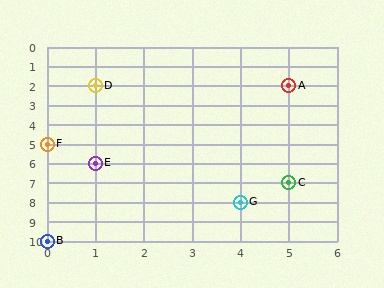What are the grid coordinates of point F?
Point F is at grid coordinates (0, 5).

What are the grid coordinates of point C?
Point C is at grid coordinates (5, 7).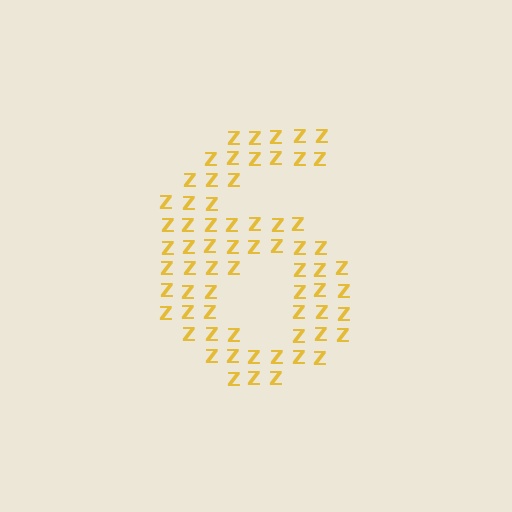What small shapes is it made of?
It is made of small letter Z's.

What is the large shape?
The large shape is the digit 6.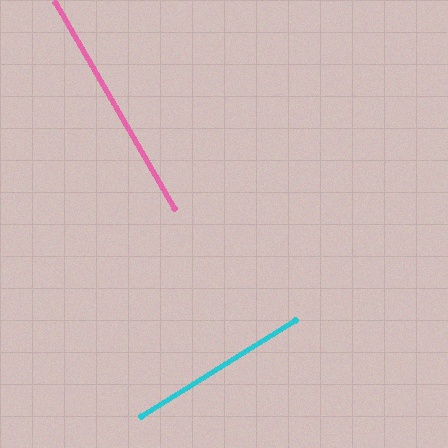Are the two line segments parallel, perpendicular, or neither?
Perpendicular — they meet at approximately 88°.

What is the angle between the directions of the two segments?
Approximately 88 degrees.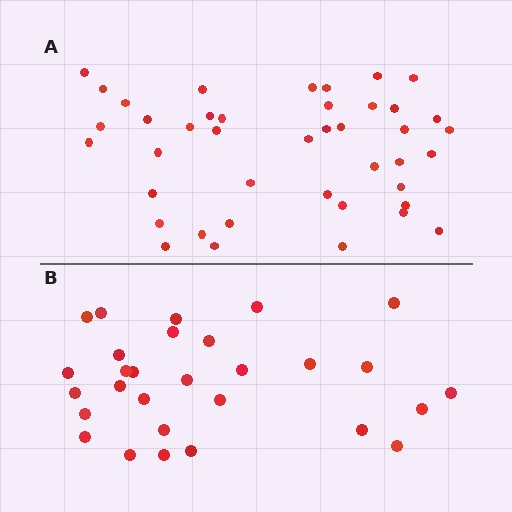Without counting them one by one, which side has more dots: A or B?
Region A (the top region) has more dots.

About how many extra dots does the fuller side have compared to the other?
Region A has approximately 15 more dots than region B.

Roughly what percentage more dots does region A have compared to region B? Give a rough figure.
About 45% more.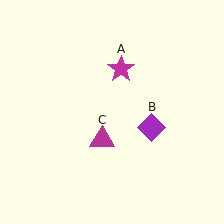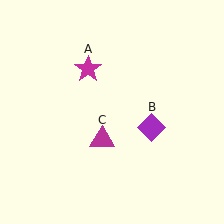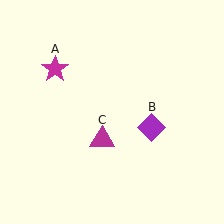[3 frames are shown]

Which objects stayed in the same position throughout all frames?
Purple diamond (object B) and magenta triangle (object C) remained stationary.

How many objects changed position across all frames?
1 object changed position: magenta star (object A).